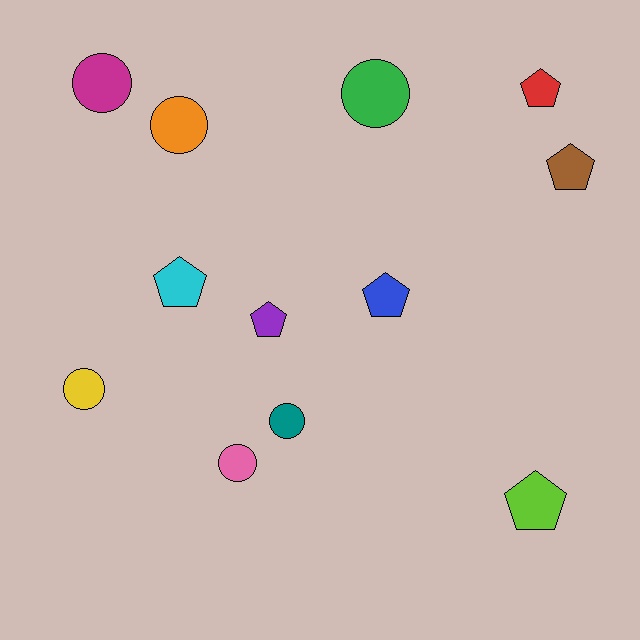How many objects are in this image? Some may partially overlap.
There are 12 objects.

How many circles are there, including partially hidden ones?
There are 6 circles.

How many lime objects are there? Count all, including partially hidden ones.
There is 1 lime object.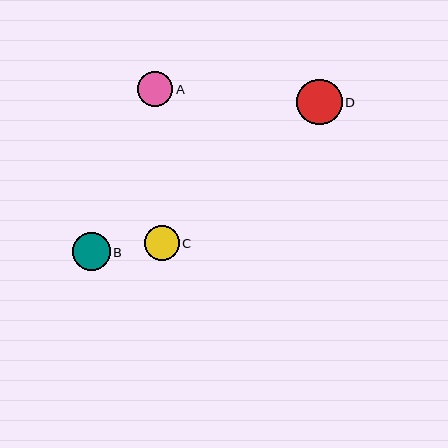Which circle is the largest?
Circle D is the largest with a size of approximately 46 pixels.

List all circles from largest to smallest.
From largest to smallest: D, B, A, C.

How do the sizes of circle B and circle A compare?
Circle B and circle A are approximately the same size.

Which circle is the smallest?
Circle C is the smallest with a size of approximately 35 pixels.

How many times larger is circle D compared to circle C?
Circle D is approximately 1.3 times the size of circle C.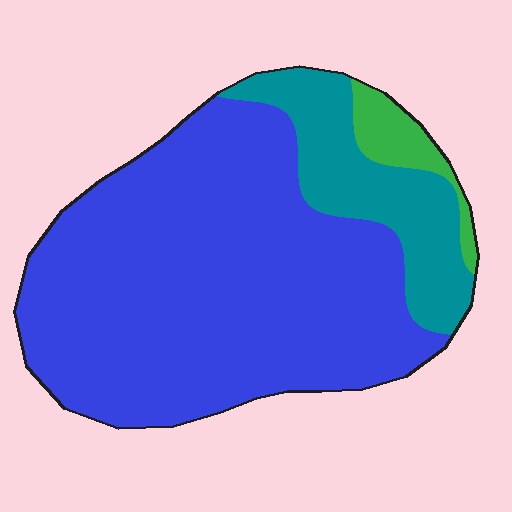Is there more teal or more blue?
Blue.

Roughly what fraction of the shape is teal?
Teal covers around 20% of the shape.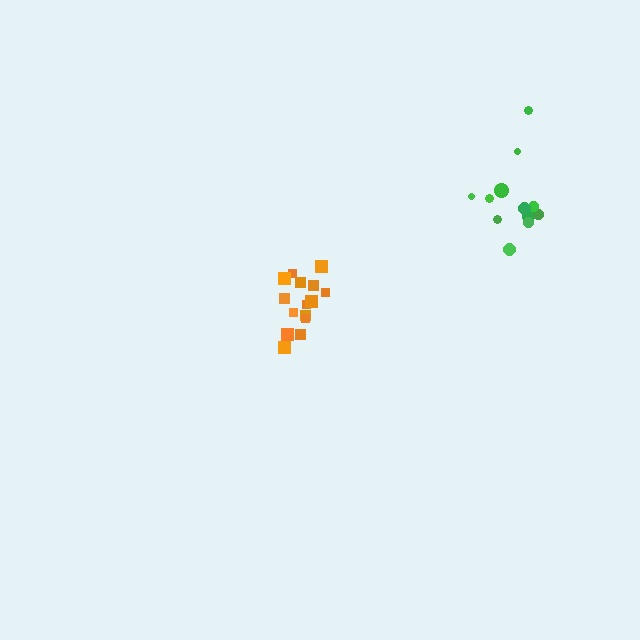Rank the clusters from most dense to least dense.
orange, green.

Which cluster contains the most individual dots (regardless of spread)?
Orange (15).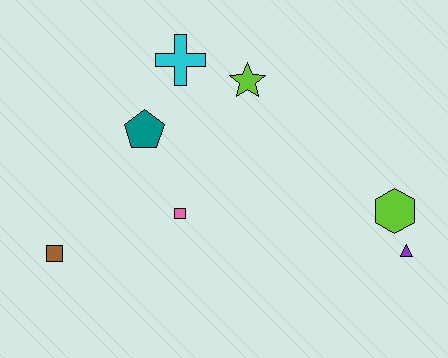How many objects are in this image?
There are 7 objects.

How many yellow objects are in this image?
There are no yellow objects.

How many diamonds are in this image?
There are no diamonds.